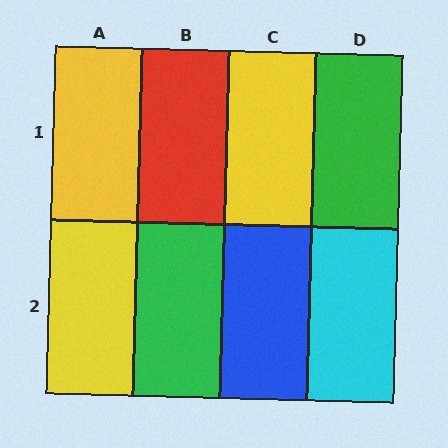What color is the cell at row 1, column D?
Green.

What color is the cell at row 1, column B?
Red.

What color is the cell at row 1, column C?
Yellow.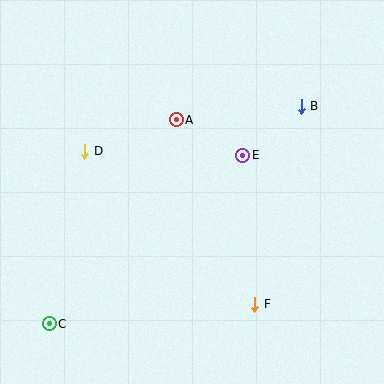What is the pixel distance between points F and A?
The distance between F and A is 200 pixels.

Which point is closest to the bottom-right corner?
Point F is closest to the bottom-right corner.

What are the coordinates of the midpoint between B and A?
The midpoint between B and A is at (239, 113).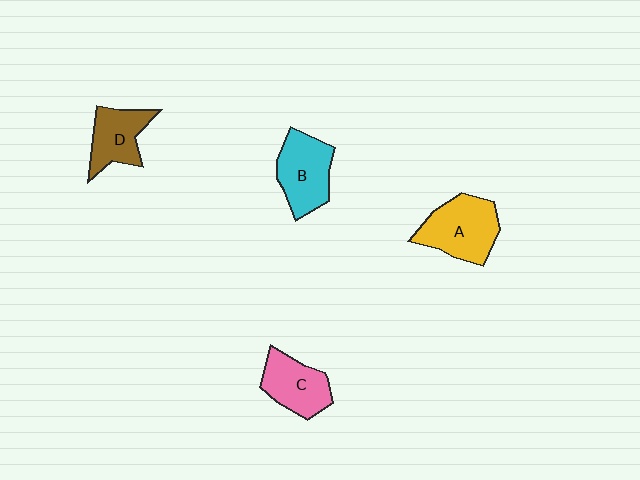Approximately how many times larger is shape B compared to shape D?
Approximately 1.2 times.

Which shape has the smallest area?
Shape D (brown).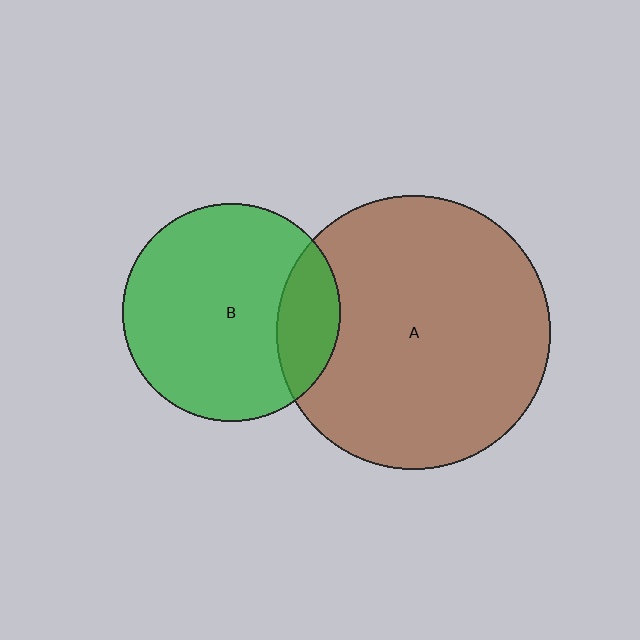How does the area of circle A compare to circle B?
Approximately 1.6 times.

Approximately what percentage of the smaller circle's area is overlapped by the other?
Approximately 20%.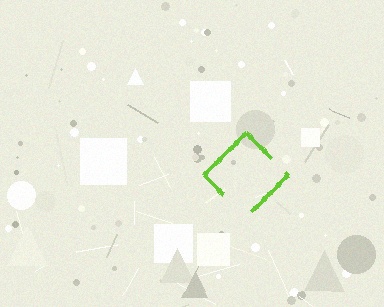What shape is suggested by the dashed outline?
The dashed outline suggests a diamond.